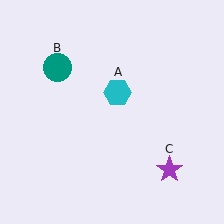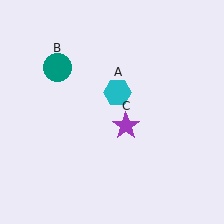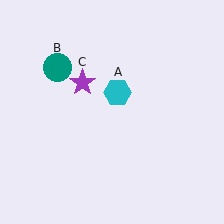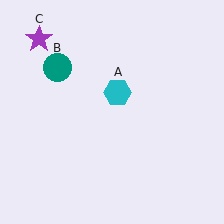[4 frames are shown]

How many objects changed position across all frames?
1 object changed position: purple star (object C).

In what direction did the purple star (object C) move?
The purple star (object C) moved up and to the left.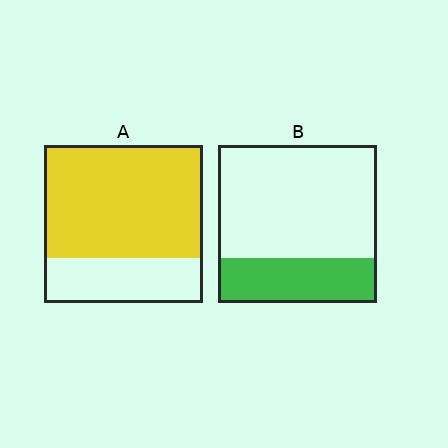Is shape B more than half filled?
No.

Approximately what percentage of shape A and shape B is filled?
A is approximately 70% and B is approximately 30%.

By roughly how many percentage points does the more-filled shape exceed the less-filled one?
By roughly 45 percentage points (A over B).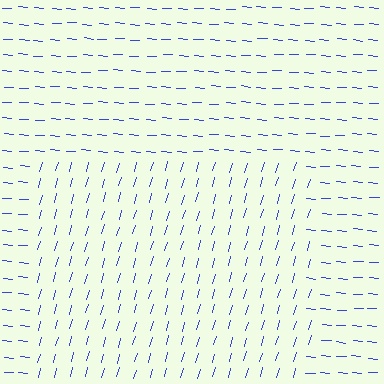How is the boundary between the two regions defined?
The boundary is defined purely by a change in line orientation (approximately 79 degrees difference). All lines are the same color and thickness.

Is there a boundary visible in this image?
Yes, there is a texture boundary formed by a change in line orientation.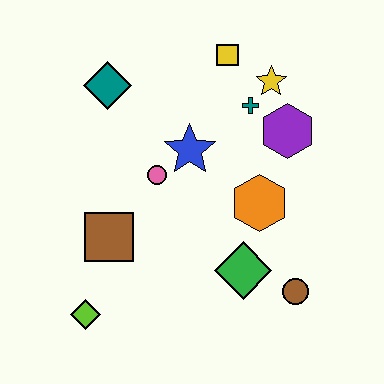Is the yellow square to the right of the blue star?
Yes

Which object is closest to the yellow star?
The teal cross is closest to the yellow star.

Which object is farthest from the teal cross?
The lime diamond is farthest from the teal cross.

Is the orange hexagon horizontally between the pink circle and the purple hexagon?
Yes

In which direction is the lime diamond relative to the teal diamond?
The lime diamond is below the teal diamond.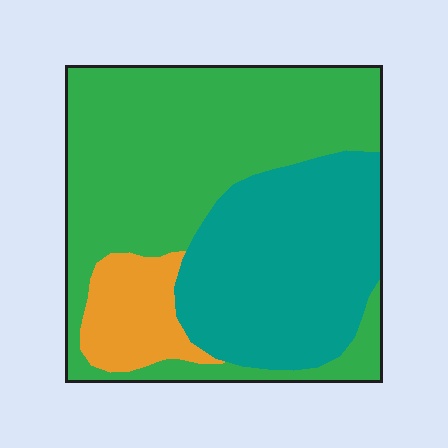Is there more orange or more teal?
Teal.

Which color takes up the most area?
Green, at roughly 55%.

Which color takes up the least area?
Orange, at roughly 10%.